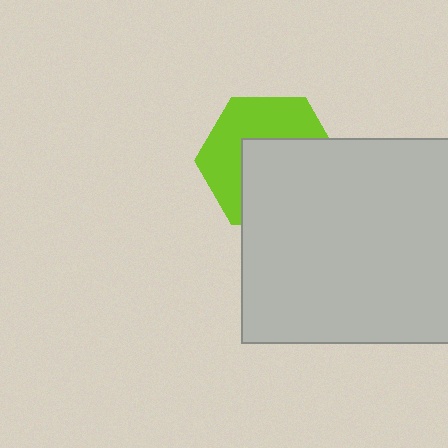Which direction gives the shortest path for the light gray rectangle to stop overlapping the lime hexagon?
Moving toward the lower-right gives the shortest separation.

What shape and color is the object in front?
The object in front is a light gray rectangle.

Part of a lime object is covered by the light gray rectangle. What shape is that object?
It is a hexagon.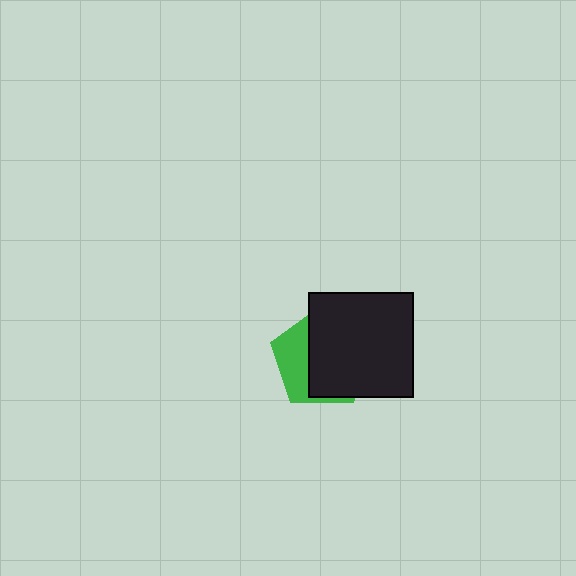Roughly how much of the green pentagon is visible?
A small part of it is visible (roughly 35%).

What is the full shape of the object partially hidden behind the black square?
The partially hidden object is a green pentagon.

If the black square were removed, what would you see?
You would see the complete green pentagon.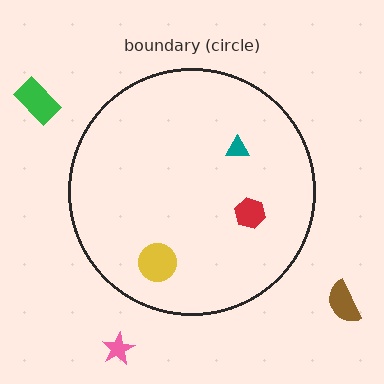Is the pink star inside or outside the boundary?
Outside.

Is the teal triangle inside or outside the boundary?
Inside.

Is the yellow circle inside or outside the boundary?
Inside.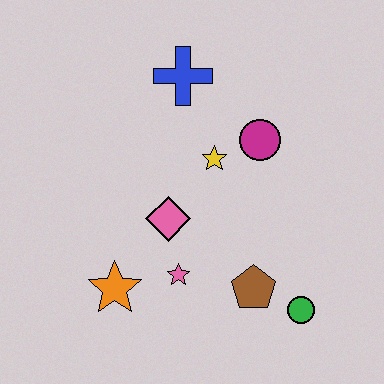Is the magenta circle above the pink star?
Yes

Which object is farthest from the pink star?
The blue cross is farthest from the pink star.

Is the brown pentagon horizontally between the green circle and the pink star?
Yes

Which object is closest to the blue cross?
The yellow star is closest to the blue cross.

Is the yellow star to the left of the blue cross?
No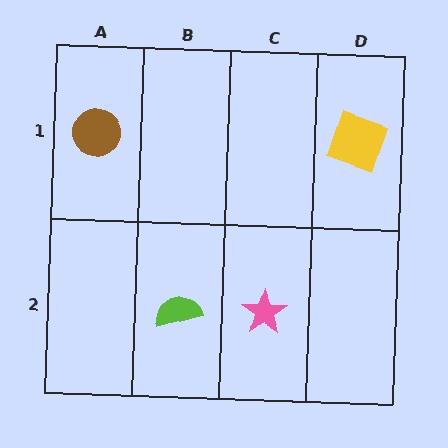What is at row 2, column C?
A pink star.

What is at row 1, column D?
A yellow square.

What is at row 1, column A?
A brown circle.